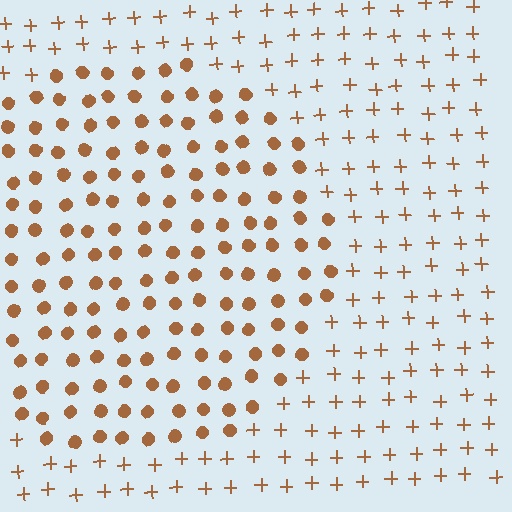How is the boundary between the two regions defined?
The boundary is defined by a change in element shape: circles inside vs. plus signs outside. All elements share the same color and spacing.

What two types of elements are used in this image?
The image uses circles inside the circle region and plus signs outside it.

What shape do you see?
I see a circle.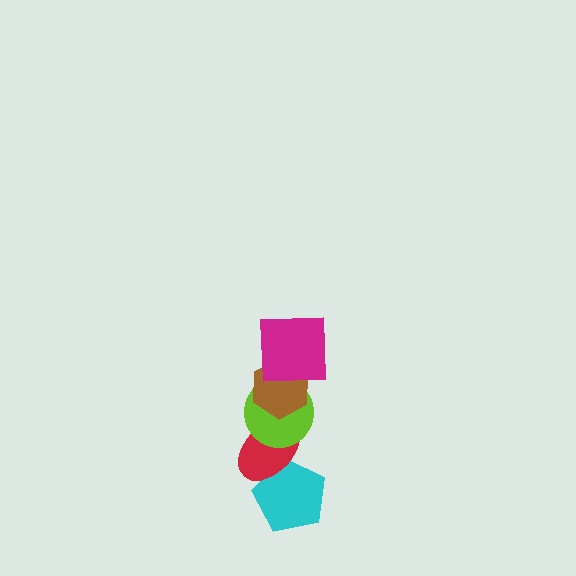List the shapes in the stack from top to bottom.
From top to bottom: the magenta square, the brown hexagon, the lime circle, the red ellipse, the cyan pentagon.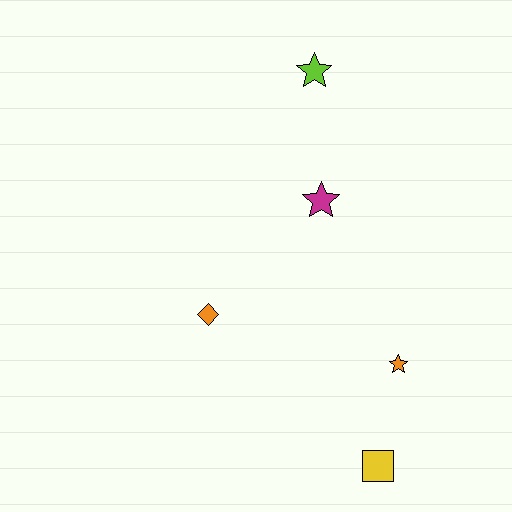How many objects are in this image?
There are 5 objects.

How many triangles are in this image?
There are no triangles.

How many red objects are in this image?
There are no red objects.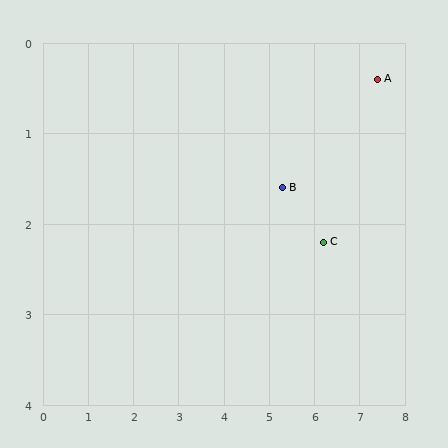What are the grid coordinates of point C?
Point C is at approximately (6.2, 2.2).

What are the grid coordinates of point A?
Point A is at approximately (7.4, 0.4).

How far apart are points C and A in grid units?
Points C and A are about 2.2 grid units apart.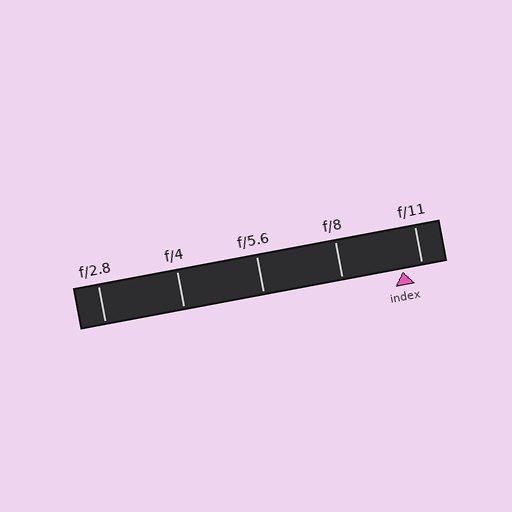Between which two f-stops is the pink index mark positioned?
The index mark is between f/8 and f/11.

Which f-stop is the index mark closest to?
The index mark is closest to f/11.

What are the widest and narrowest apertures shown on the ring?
The widest aperture shown is f/2.8 and the narrowest is f/11.